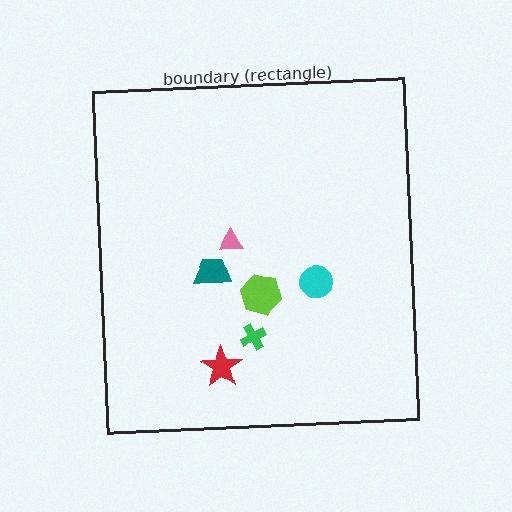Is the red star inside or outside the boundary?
Inside.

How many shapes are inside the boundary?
6 inside, 0 outside.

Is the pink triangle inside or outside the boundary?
Inside.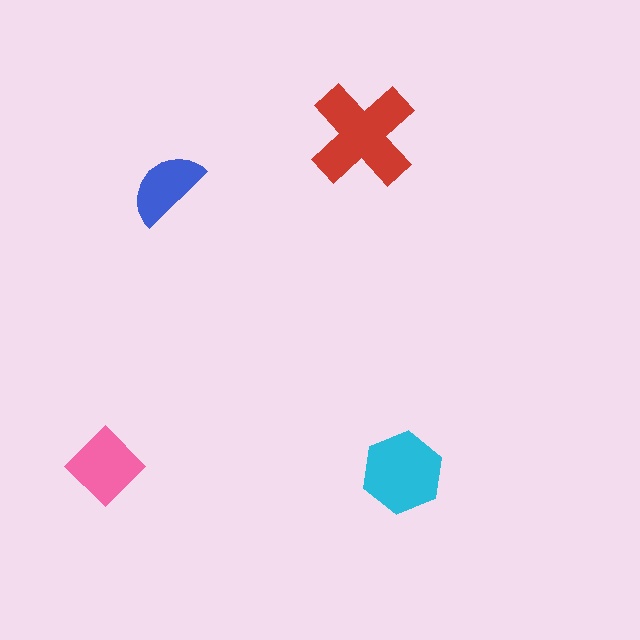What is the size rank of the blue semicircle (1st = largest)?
4th.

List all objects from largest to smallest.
The red cross, the cyan hexagon, the pink diamond, the blue semicircle.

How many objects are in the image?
There are 4 objects in the image.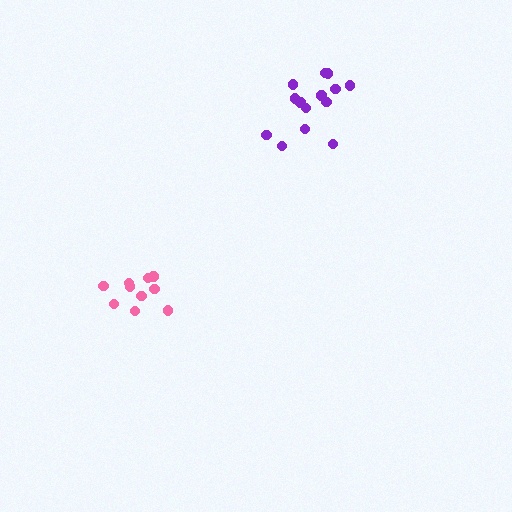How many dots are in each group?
Group 1: 10 dots, Group 2: 14 dots (24 total).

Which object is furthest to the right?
The purple cluster is rightmost.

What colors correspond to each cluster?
The clusters are colored: pink, purple.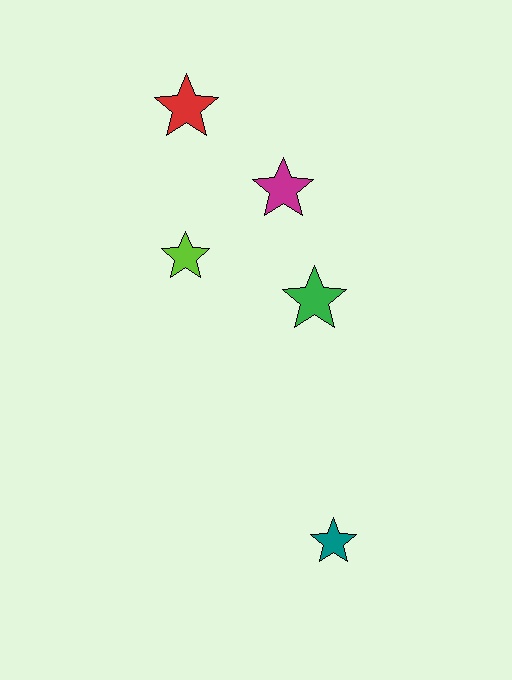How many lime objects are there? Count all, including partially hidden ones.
There is 1 lime object.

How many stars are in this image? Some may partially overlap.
There are 5 stars.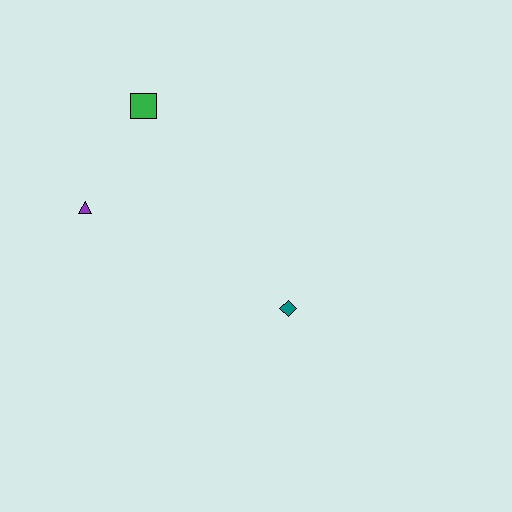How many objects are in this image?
There are 3 objects.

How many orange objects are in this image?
There are no orange objects.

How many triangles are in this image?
There is 1 triangle.